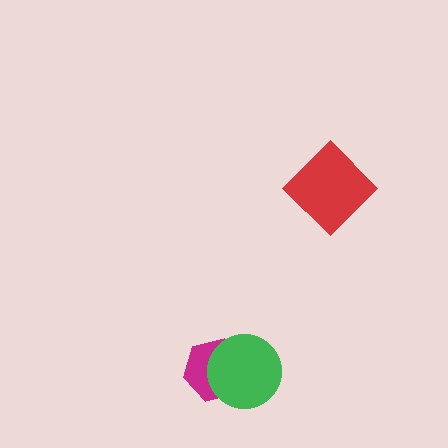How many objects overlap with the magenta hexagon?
1 object overlaps with the magenta hexagon.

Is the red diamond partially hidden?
No, no other shape covers it.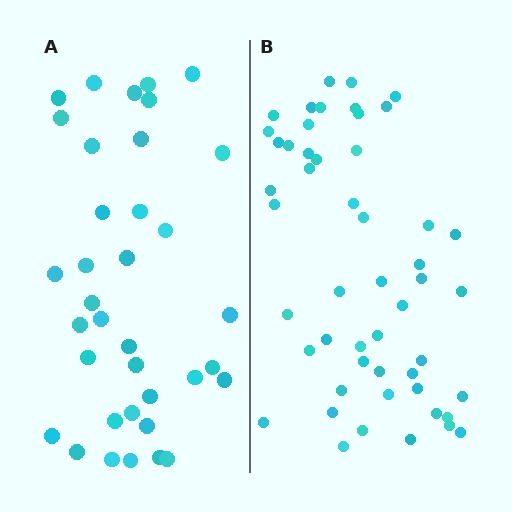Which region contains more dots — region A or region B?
Region B (the right region) has more dots.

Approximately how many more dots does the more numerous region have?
Region B has approximately 15 more dots than region A.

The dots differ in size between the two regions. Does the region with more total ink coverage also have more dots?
No. Region A has more total ink coverage because its dots are larger, but region B actually contains more individual dots. Total area can be misleading — the number of items is what matters here.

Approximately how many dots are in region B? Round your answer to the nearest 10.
About 50 dots. (The exact count is 51, which rounds to 50.)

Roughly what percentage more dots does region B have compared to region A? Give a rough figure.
About 40% more.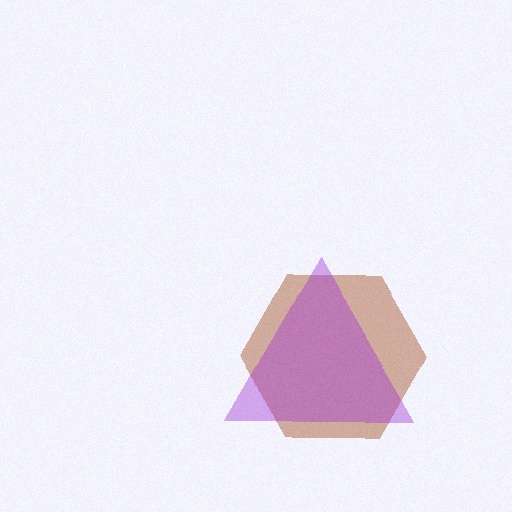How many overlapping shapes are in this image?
There are 2 overlapping shapes in the image.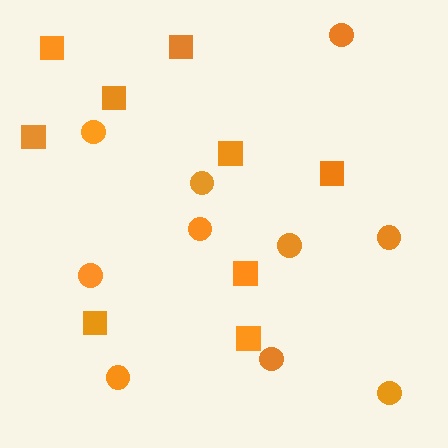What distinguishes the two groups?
There are 2 groups: one group of circles (10) and one group of squares (9).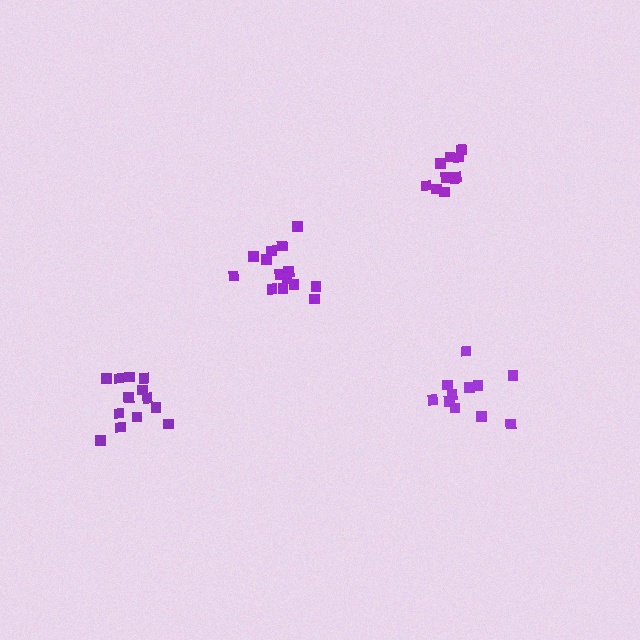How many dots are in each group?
Group 1: 11 dots, Group 2: 13 dots, Group 3: 14 dots, Group 4: 10 dots (48 total).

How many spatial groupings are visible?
There are 4 spatial groupings.